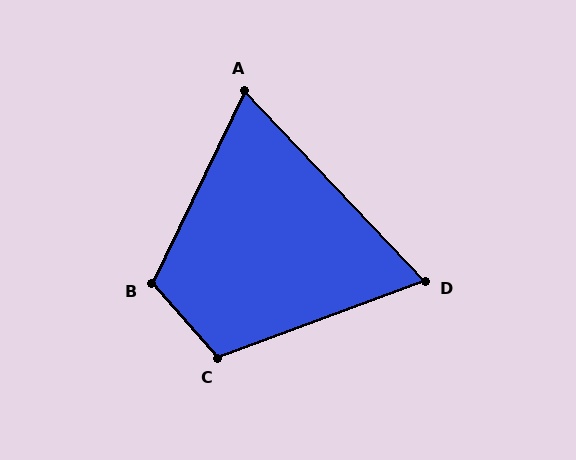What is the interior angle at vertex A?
Approximately 69 degrees (acute).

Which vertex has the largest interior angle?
B, at approximately 113 degrees.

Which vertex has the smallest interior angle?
D, at approximately 67 degrees.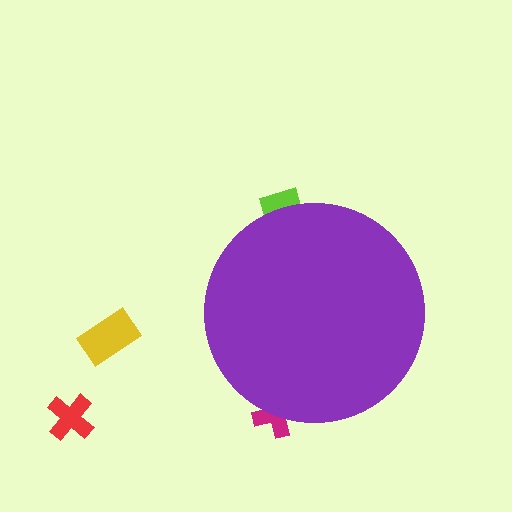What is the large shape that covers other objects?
A purple circle.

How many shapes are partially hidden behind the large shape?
2 shapes are partially hidden.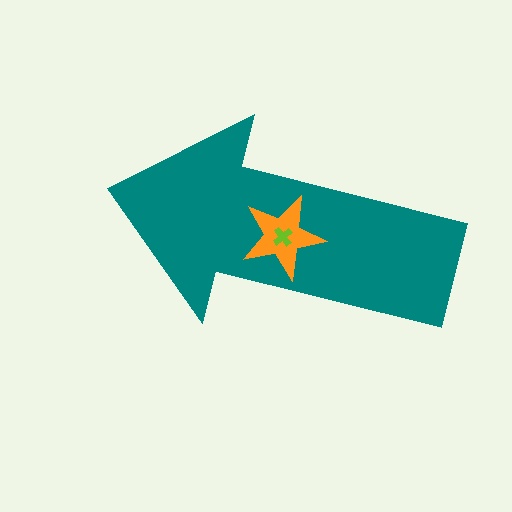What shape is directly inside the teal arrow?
The orange star.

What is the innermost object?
The lime cross.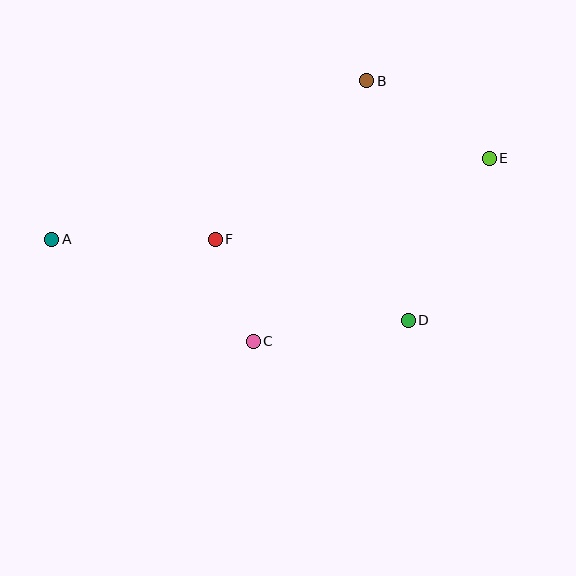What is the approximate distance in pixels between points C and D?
The distance between C and D is approximately 156 pixels.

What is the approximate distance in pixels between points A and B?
The distance between A and B is approximately 353 pixels.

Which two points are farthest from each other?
Points A and E are farthest from each other.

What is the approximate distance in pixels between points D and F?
The distance between D and F is approximately 209 pixels.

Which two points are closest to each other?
Points C and F are closest to each other.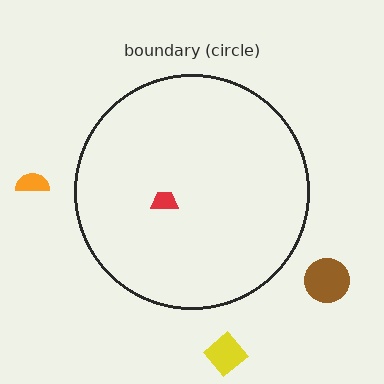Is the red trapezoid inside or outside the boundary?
Inside.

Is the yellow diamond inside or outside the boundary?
Outside.